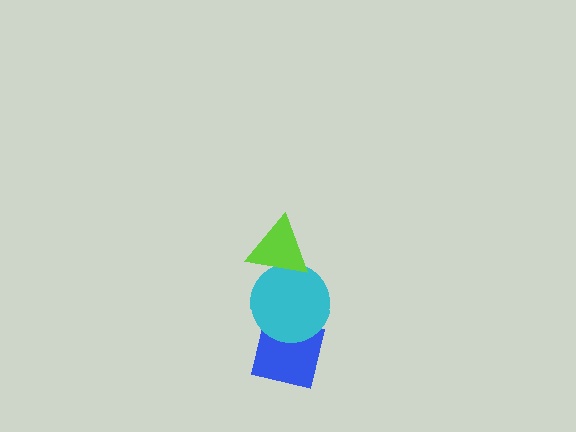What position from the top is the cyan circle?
The cyan circle is 2nd from the top.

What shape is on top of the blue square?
The cyan circle is on top of the blue square.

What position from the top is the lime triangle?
The lime triangle is 1st from the top.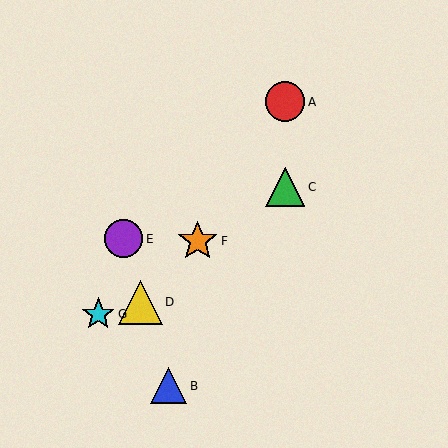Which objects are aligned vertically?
Objects A, C are aligned vertically.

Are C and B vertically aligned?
No, C is at x≈285 and B is at x≈168.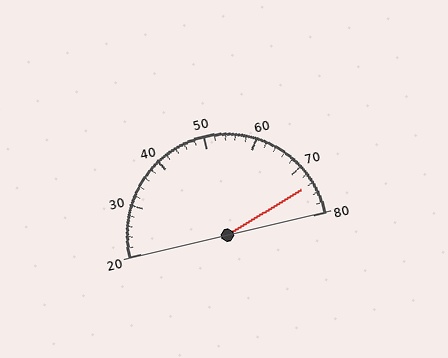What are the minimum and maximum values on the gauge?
The gauge ranges from 20 to 80.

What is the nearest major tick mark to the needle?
The nearest major tick mark is 70.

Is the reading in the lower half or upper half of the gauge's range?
The reading is in the upper half of the range (20 to 80).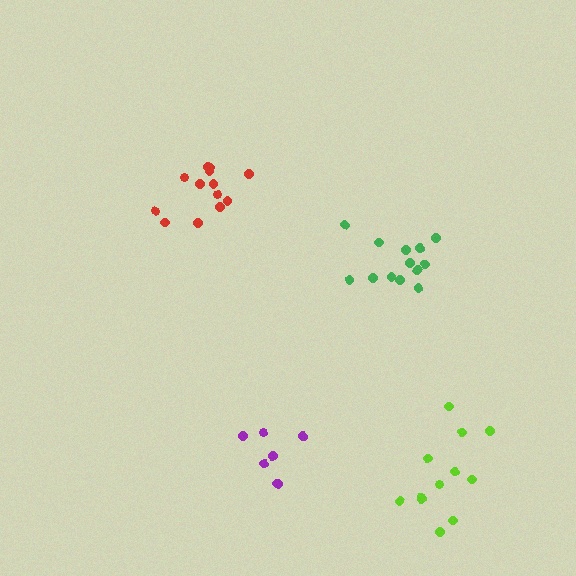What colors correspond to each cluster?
The clusters are colored: green, red, lime, purple.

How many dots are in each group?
Group 1: 13 dots, Group 2: 13 dots, Group 3: 12 dots, Group 4: 7 dots (45 total).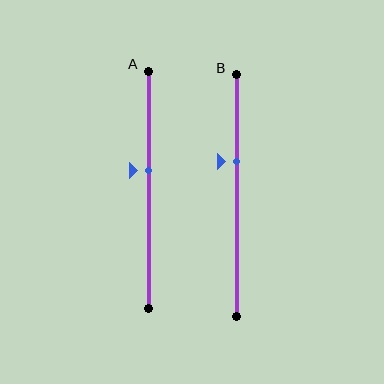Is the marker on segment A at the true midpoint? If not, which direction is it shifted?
No, the marker on segment A is shifted upward by about 8% of the segment length.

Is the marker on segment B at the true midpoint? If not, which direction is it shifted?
No, the marker on segment B is shifted upward by about 14% of the segment length.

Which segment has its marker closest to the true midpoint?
Segment A has its marker closest to the true midpoint.